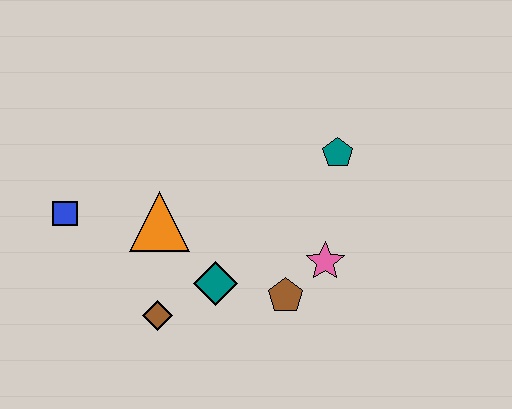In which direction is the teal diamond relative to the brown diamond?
The teal diamond is to the right of the brown diamond.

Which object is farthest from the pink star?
The blue square is farthest from the pink star.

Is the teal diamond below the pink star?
Yes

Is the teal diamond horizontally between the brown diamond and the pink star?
Yes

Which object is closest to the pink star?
The brown pentagon is closest to the pink star.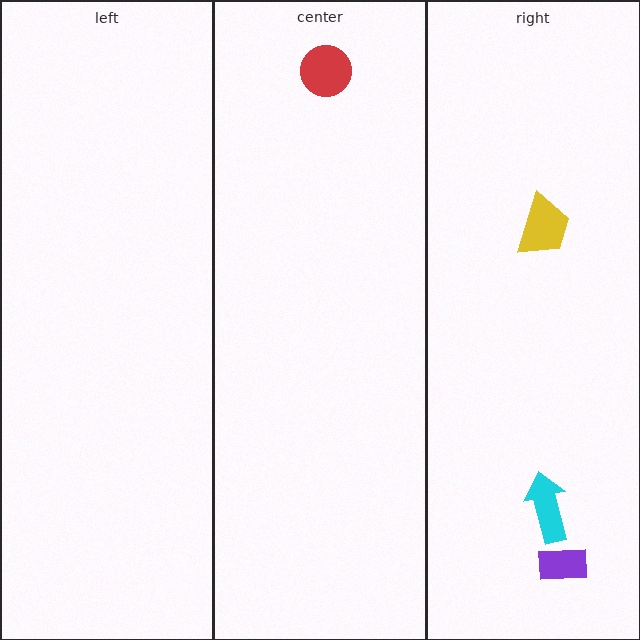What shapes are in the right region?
The yellow trapezoid, the cyan arrow, the purple rectangle.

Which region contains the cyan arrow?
The right region.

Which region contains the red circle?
The center region.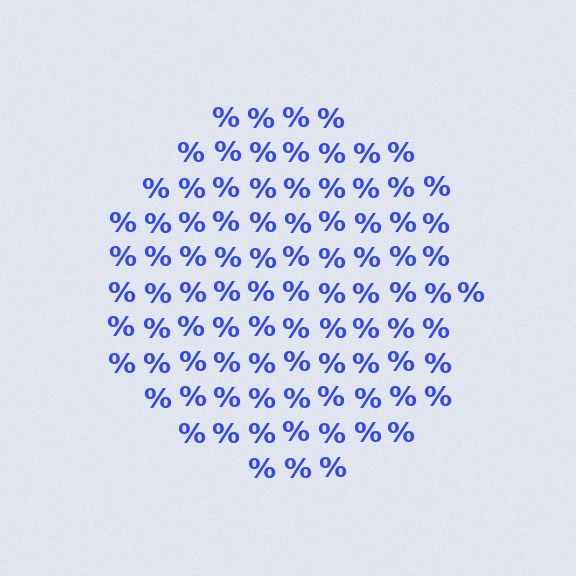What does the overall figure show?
The overall figure shows a circle.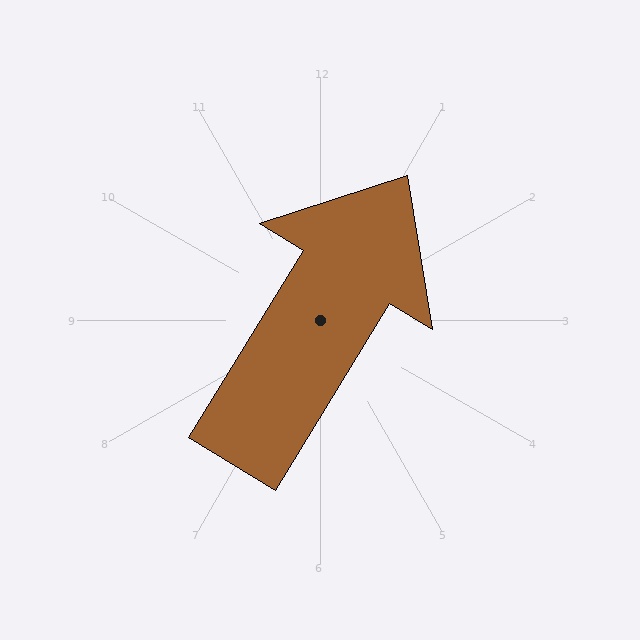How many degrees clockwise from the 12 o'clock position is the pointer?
Approximately 31 degrees.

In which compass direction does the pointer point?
Northeast.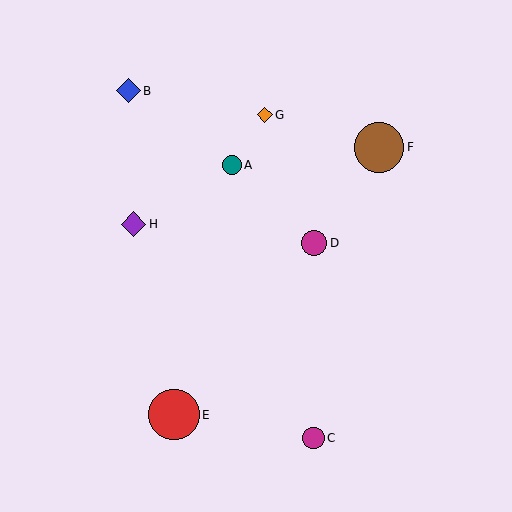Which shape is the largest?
The red circle (labeled E) is the largest.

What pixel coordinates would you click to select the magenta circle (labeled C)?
Click at (313, 438) to select the magenta circle C.